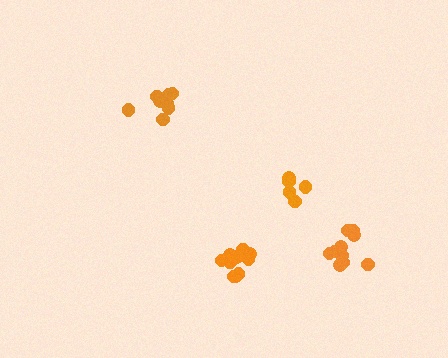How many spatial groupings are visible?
There are 4 spatial groupings.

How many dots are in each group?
Group 1: 11 dots, Group 2: 5 dots, Group 3: 11 dots, Group 4: 9 dots (36 total).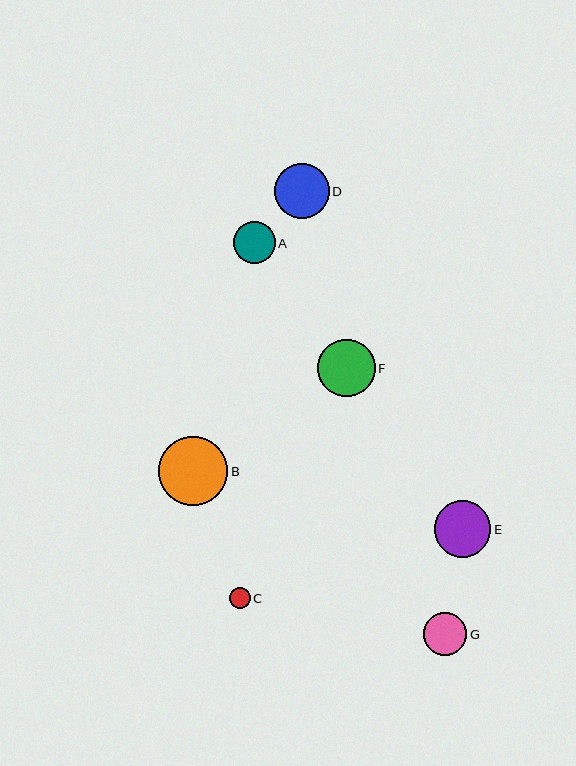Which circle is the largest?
Circle B is the largest with a size of approximately 69 pixels.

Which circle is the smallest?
Circle C is the smallest with a size of approximately 21 pixels.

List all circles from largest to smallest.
From largest to smallest: B, F, E, D, G, A, C.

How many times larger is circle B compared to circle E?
Circle B is approximately 1.2 times the size of circle E.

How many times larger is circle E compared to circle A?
Circle E is approximately 1.4 times the size of circle A.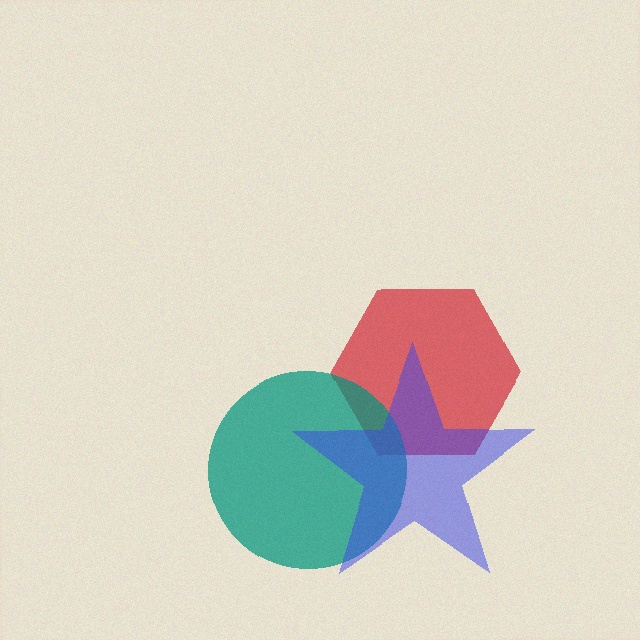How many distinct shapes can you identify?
There are 3 distinct shapes: a red hexagon, a teal circle, a blue star.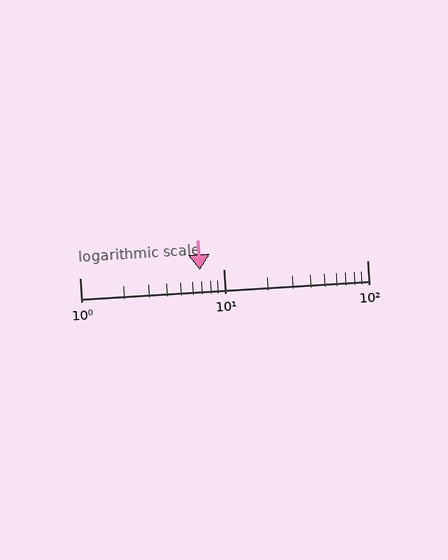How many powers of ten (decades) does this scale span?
The scale spans 2 decades, from 1 to 100.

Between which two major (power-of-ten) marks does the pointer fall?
The pointer is between 1 and 10.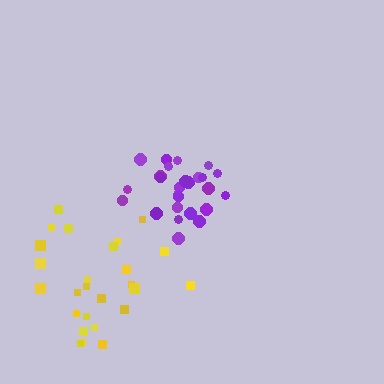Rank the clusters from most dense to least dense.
purple, yellow.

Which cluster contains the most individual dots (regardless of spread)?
Purple (26).